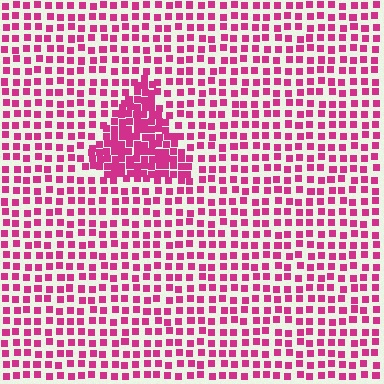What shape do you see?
I see a triangle.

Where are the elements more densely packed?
The elements are more densely packed inside the triangle boundary.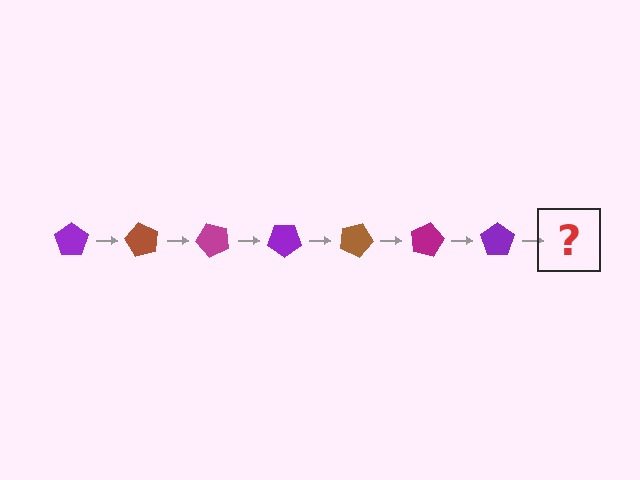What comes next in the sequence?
The next element should be a brown pentagon, rotated 420 degrees from the start.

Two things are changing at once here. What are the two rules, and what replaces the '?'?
The two rules are that it rotates 60 degrees each step and the color cycles through purple, brown, and magenta. The '?' should be a brown pentagon, rotated 420 degrees from the start.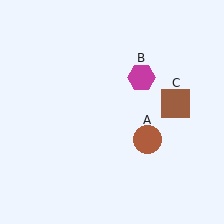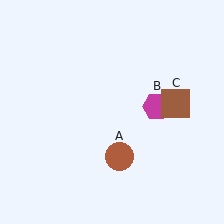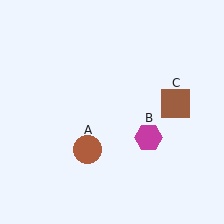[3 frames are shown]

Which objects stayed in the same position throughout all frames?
Brown square (object C) remained stationary.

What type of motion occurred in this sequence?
The brown circle (object A), magenta hexagon (object B) rotated clockwise around the center of the scene.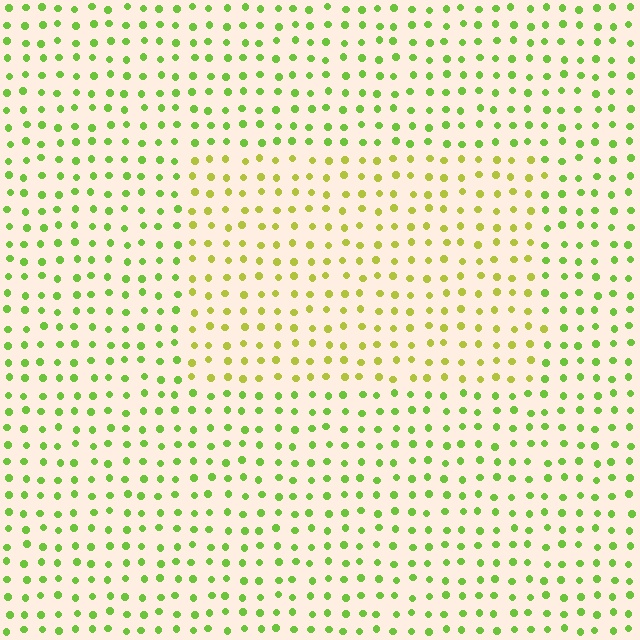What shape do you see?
I see a rectangle.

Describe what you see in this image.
The image is filled with small lime elements in a uniform arrangement. A rectangle-shaped region is visible where the elements are tinted to a slightly different hue, forming a subtle color boundary.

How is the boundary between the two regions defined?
The boundary is defined purely by a slight shift in hue (about 30 degrees). Spacing, size, and orientation are identical on both sides.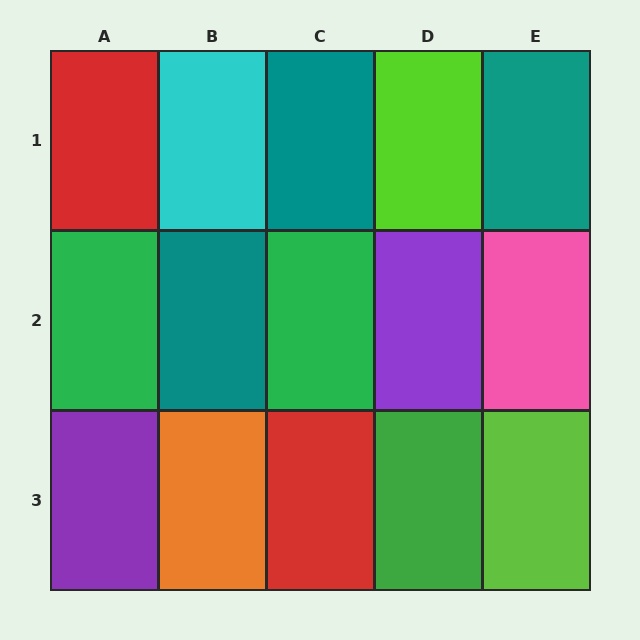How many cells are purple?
2 cells are purple.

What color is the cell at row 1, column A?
Red.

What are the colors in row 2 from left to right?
Green, teal, green, purple, pink.